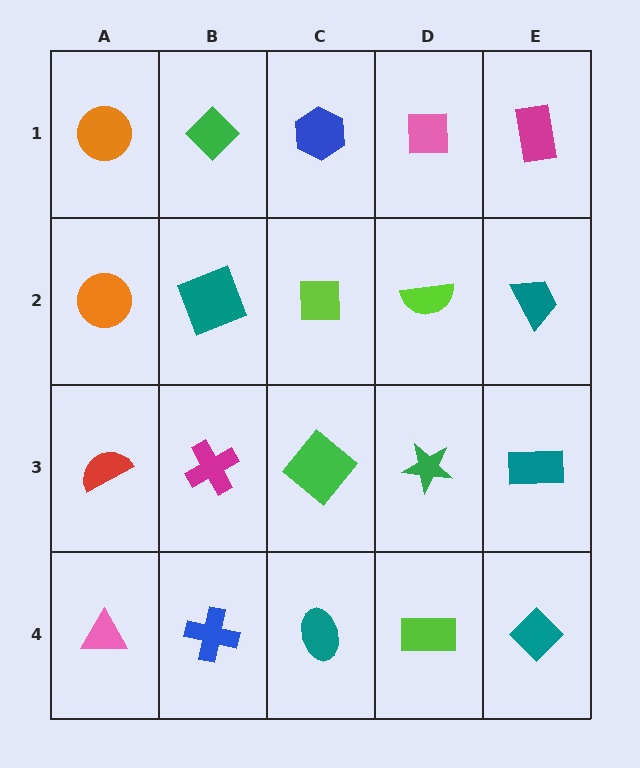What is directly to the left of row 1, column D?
A blue hexagon.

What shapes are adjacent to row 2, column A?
An orange circle (row 1, column A), a red semicircle (row 3, column A), a teal square (row 2, column B).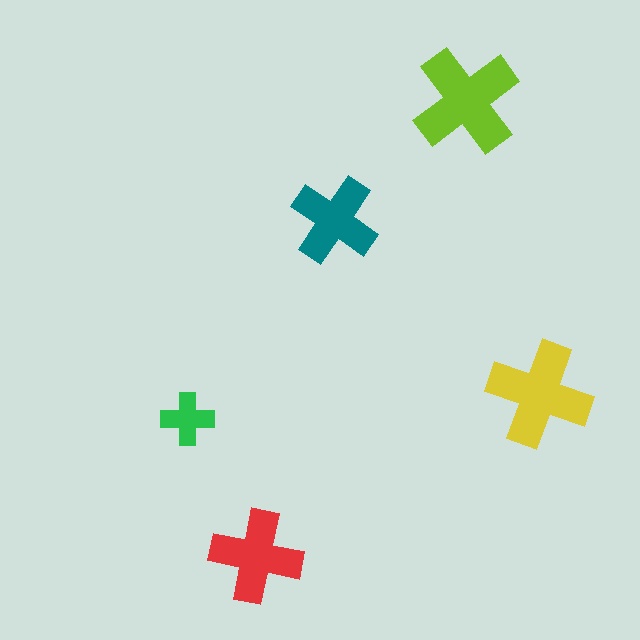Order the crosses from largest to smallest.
the lime one, the yellow one, the red one, the teal one, the green one.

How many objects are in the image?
There are 5 objects in the image.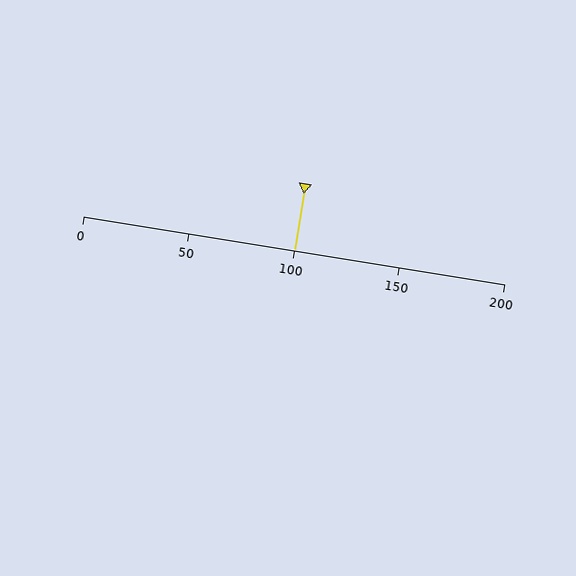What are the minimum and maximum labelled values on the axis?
The axis runs from 0 to 200.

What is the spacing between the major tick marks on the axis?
The major ticks are spaced 50 apart.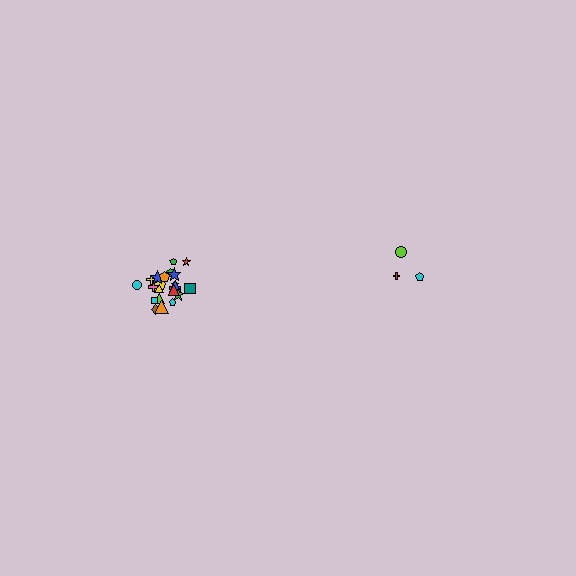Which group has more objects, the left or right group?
The left group.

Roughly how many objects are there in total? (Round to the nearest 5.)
Roughly 25 objects in total.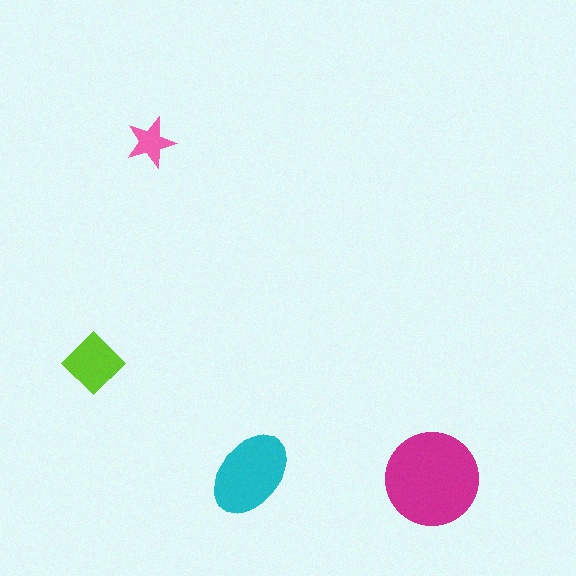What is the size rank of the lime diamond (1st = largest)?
3rd.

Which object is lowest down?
The magenta circle is bottommost.